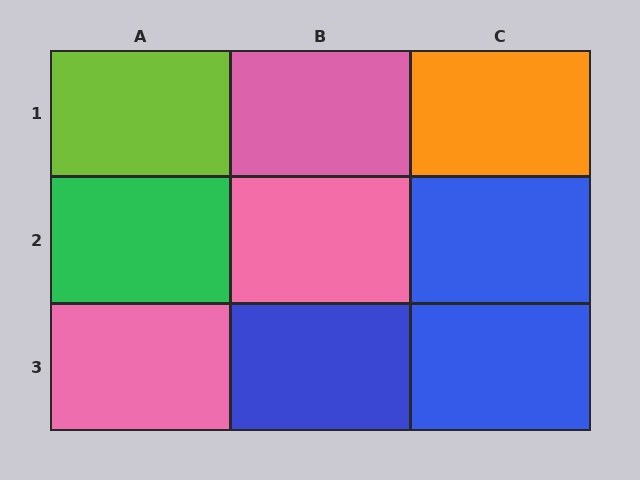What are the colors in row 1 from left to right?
Lime, pink, orange.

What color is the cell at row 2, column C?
Blue.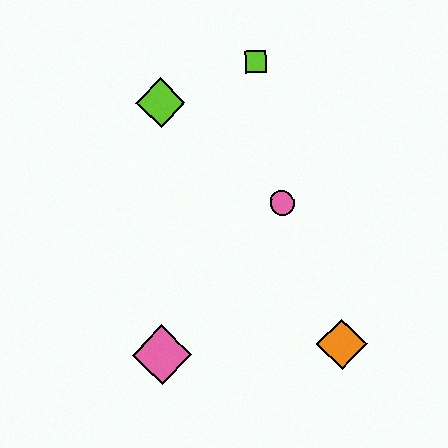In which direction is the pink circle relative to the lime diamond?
The pink circle is to the right of the lime diamond.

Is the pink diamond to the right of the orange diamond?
No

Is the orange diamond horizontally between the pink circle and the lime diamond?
No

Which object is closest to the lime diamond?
The lime square is closest to the lime diamond.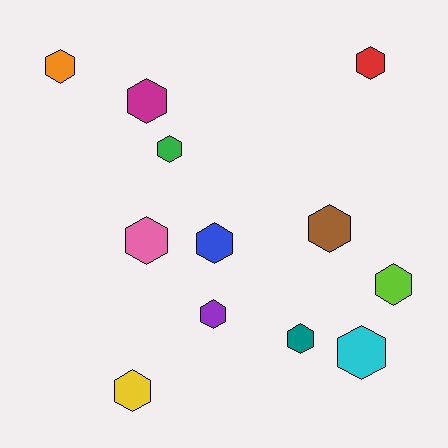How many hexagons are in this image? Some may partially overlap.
There are 12 hexagons.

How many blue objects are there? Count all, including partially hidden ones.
There is 1 blue object.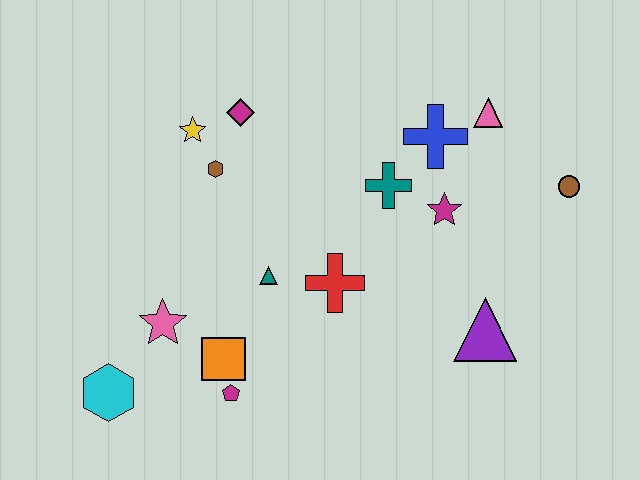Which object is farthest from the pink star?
The brown circle is farthest from the pink star.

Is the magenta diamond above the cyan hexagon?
Yes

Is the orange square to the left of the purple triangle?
Yes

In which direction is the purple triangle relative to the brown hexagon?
The purple triangle is to the right of the brown hexagon.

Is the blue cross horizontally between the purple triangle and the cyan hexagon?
Yes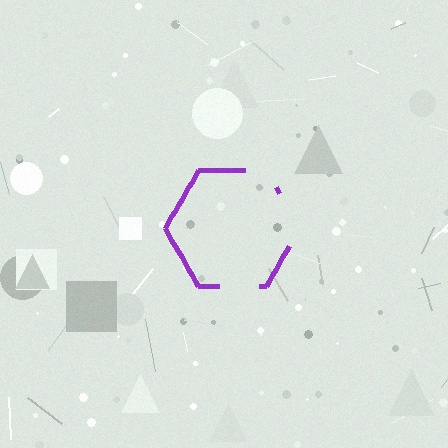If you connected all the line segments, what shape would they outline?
They would outline a hexagon.